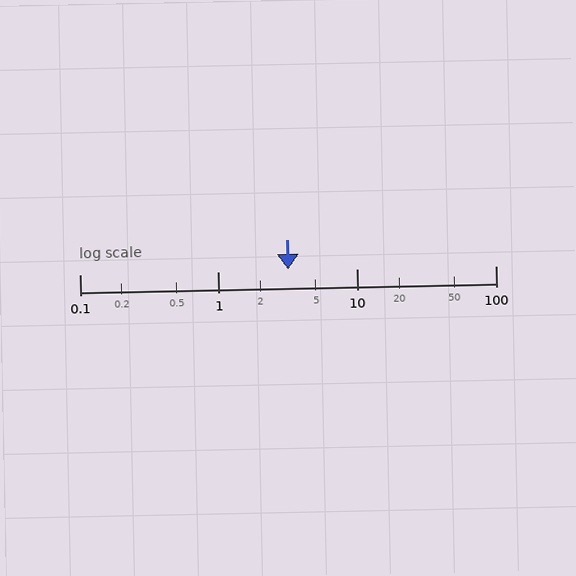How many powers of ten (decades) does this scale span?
The scale spans 3 decades, from 0.1 to 100.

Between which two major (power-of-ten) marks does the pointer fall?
The pointer is between 1 and 10.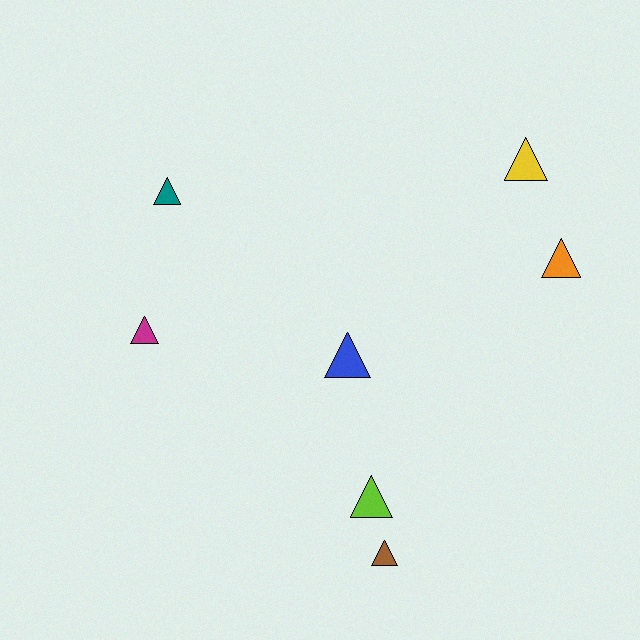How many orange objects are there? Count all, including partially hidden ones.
There is 1 orange object.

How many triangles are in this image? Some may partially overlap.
There are 7 triangles.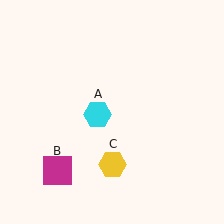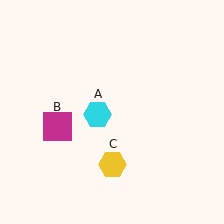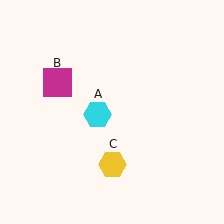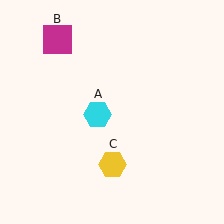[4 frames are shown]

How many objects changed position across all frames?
1 object changed position: magenta square (object B).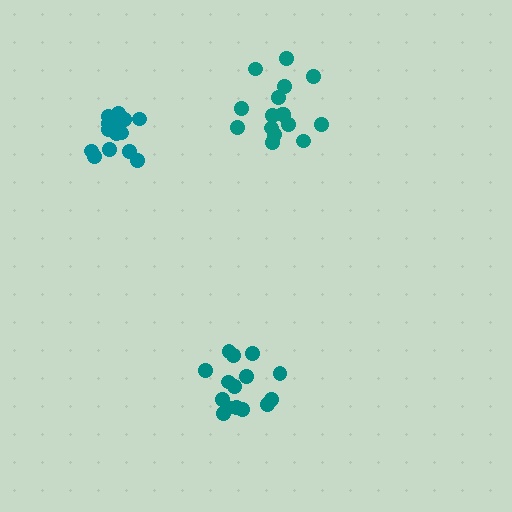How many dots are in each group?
Group 1: 16 dots, Group 2: 15 dots, Group 3: 14 dots (45 total).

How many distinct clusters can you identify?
There are 3 distinct clusters.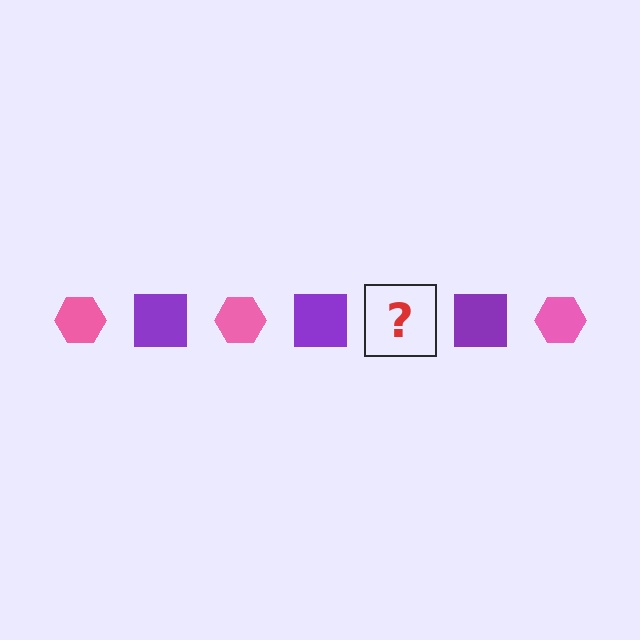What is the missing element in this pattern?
The missing element is a pink hexagon.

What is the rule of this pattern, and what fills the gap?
The rule is that the pattern alternates between pink hexagon and purple square. The gap should be filled with a pink hexagon.